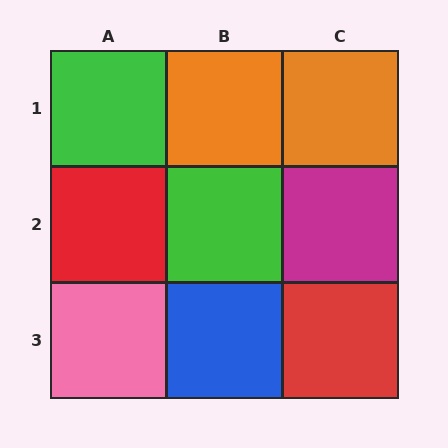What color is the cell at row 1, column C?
Orange.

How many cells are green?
2 cells are green.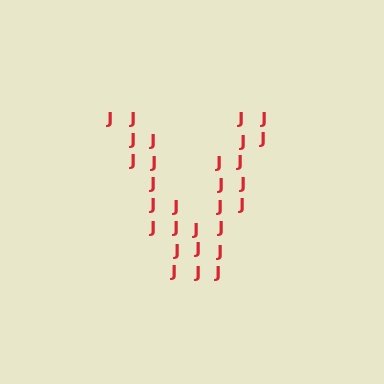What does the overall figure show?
The overall figure shows the letter V.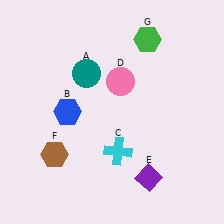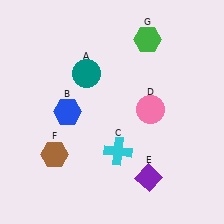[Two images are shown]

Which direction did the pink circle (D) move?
The pink circle (D) moved right.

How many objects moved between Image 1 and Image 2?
1 object moved between the two images.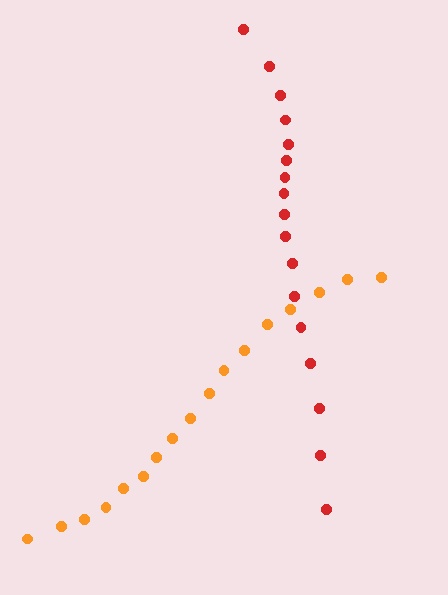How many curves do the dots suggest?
There are 2 distinct paths.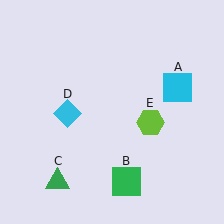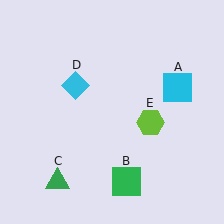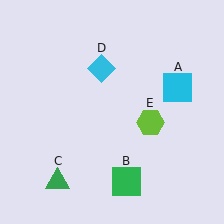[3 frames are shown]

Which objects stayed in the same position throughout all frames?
Cyan square (object A) and green square (object B) and green triangle (object C) and lime hexagon (object E) remained stationary.